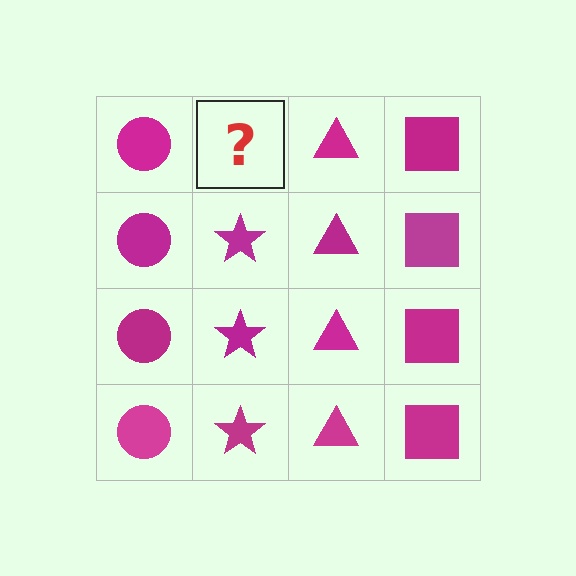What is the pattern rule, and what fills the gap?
The rule is that each column has a consistent shape. The gap should be filled with a magenta star.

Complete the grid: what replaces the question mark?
The question mark should be replaced with a magenta star.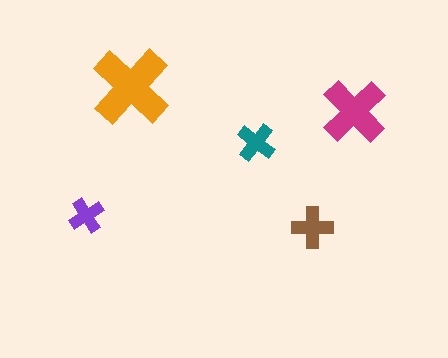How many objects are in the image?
There are 5 objects in the image.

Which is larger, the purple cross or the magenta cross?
The magenta one.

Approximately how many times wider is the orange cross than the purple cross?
About 2.5 times wider.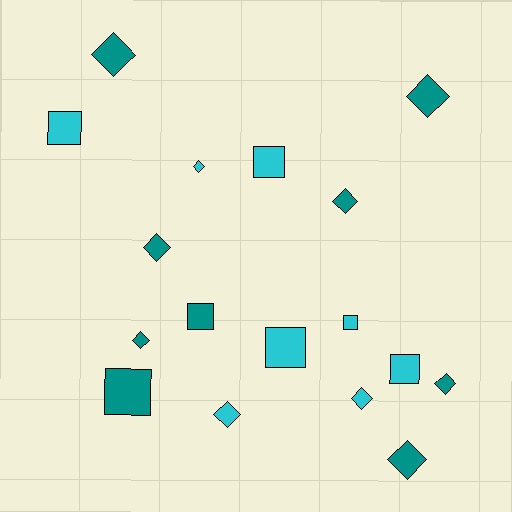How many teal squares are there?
There are 2 teal squares.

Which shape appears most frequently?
Diamond, with 10 objects.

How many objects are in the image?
There are 17 objects.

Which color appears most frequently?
Teal, with 9 objects.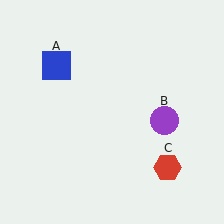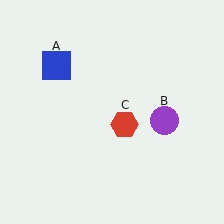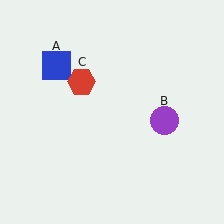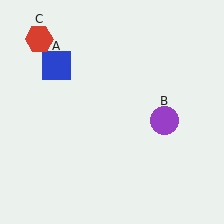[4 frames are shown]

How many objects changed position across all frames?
1 object changed position: red hexagon (object C).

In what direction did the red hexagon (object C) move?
The red hexagon (object C) moved up and to the left.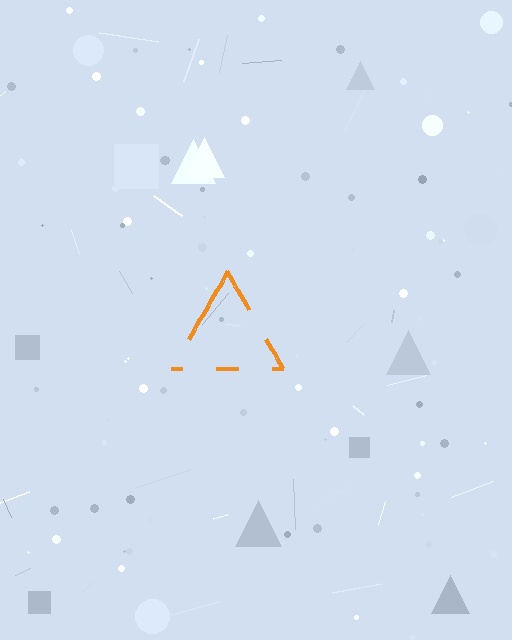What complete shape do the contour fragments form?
The contour fragments form a triangle.